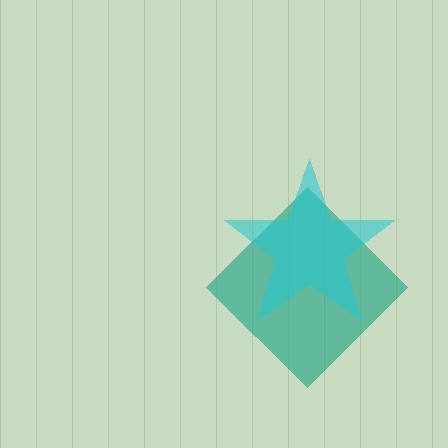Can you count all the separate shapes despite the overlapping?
Yes, there are 2 separate shapes.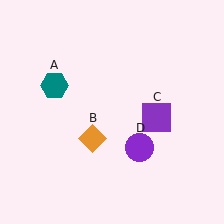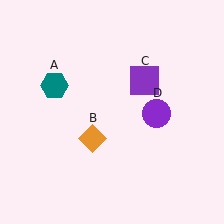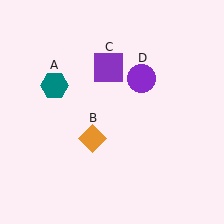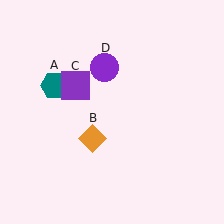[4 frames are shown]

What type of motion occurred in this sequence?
The purple square (object C), purple circle (object D) rotated counterclockwise around the center of the scene.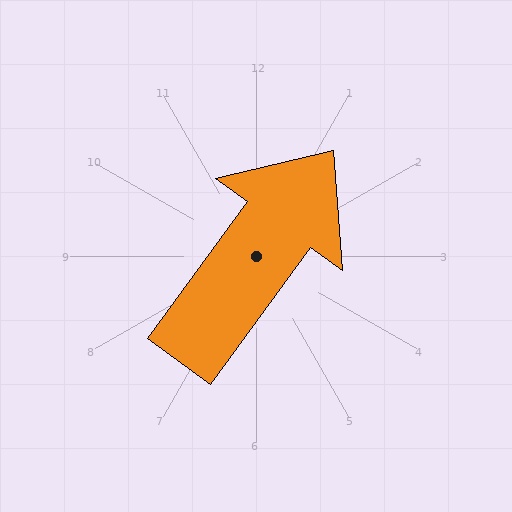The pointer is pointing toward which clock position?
Roughly 1 o'clock.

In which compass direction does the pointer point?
Northeast.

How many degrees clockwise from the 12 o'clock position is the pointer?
Approximately 36 degrees.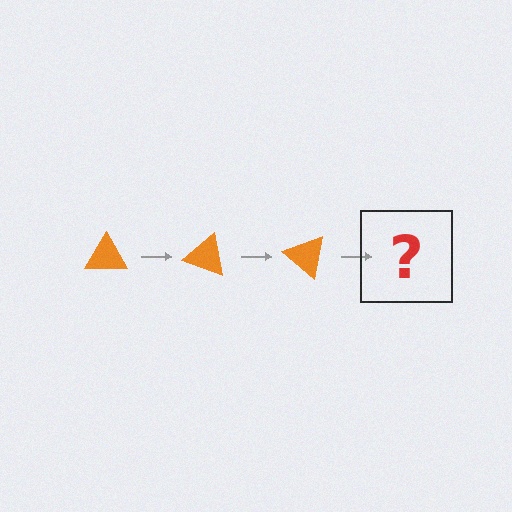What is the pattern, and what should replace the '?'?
The pattern is that the triangle rotates 20 degrees each step. The '?' should be an orange triangle rotated 60 degrees.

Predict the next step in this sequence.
The next step is an orange triangle rotated 60 degrees.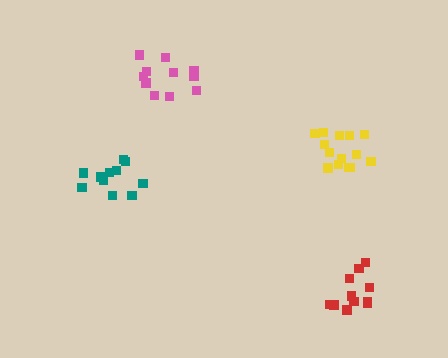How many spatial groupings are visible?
There are 4 spatial groupings.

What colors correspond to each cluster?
The clusters are colored: red, yellow, teal, pink.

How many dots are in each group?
Group 1: 11 dots, Group 2: 14 dots, Group 3: 11 dots, Group 4: 11 dots (47 total).